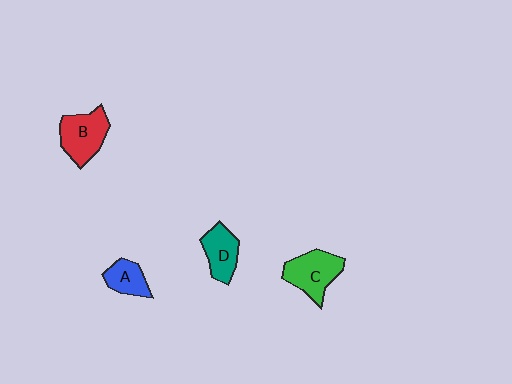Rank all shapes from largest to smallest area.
From largest to smallest: B (red), C (green), D (teal), A (blue).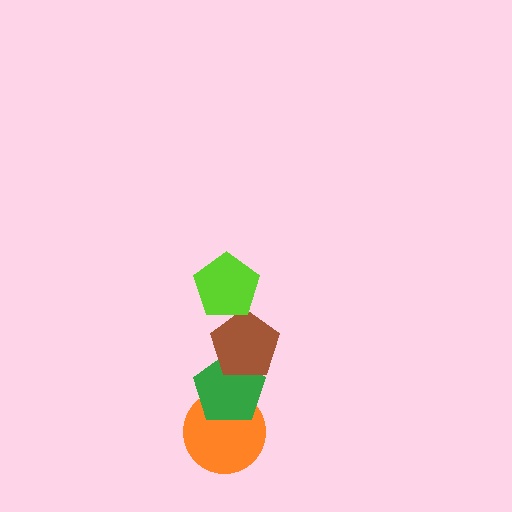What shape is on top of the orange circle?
The green pentagon is on top of the orange circle.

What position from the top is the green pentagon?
The green pentagon is 3rd from the top.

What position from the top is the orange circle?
The orange circle is 4th from the top.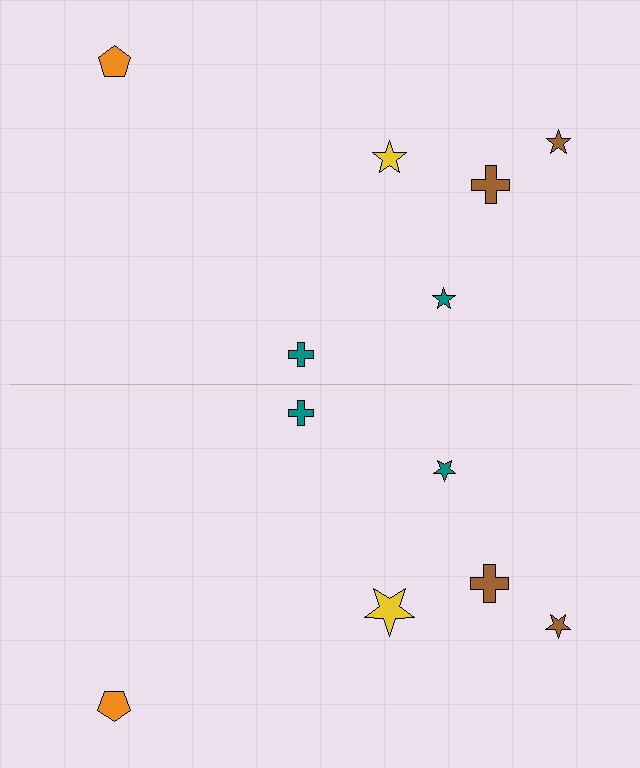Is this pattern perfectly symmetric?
No, the pattern is not perfectly symmetric. The yellow star on the bottom side has a different size than its mirror counterpart.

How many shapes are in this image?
There are 12 shapes in this image.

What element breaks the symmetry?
The yellow star on the bottom side has a different size than its mirror counterpart.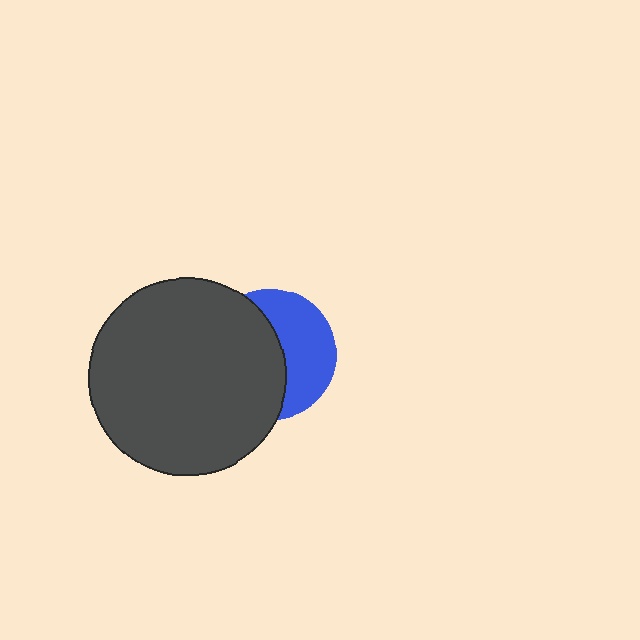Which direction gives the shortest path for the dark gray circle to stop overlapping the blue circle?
Moving left gives the shortest separation.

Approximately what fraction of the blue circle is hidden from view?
Roughly 55% of the blue circle is hidden behind the dark gray circle.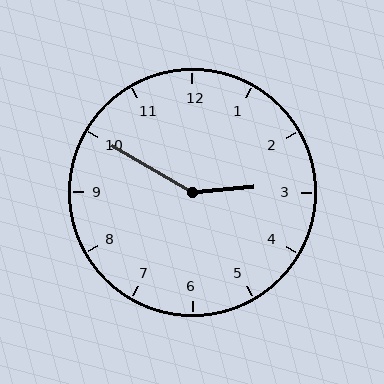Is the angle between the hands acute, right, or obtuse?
It is obtuse.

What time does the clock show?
2:50.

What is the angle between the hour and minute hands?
Approximately 145 degrees.